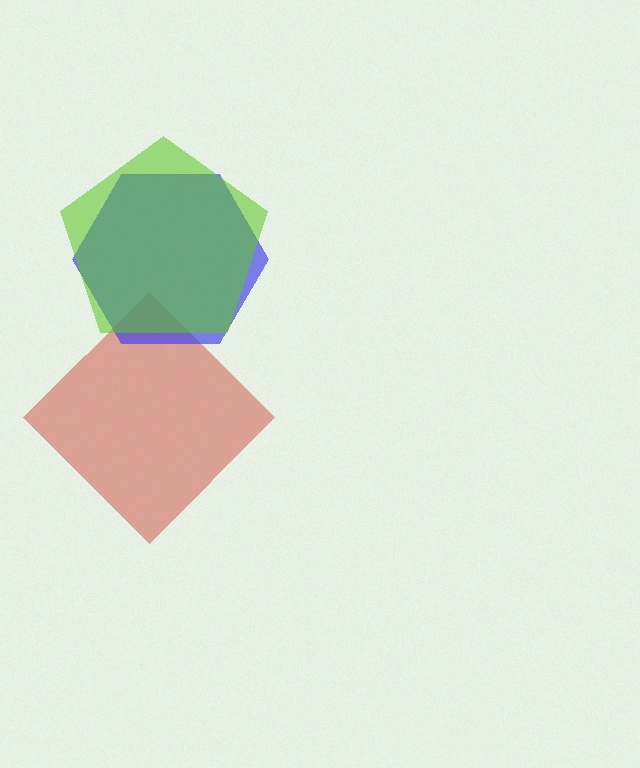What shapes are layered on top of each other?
The layered shapes are: a red diamond, a blue hexagon, a lime pentagon.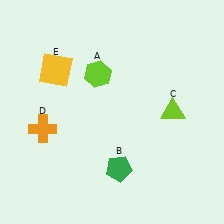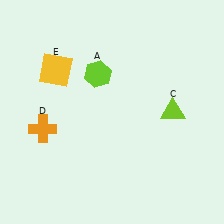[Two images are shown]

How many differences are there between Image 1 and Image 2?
There is 1 difference between the two images.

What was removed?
The green pentagon (B) was removed in Image 2.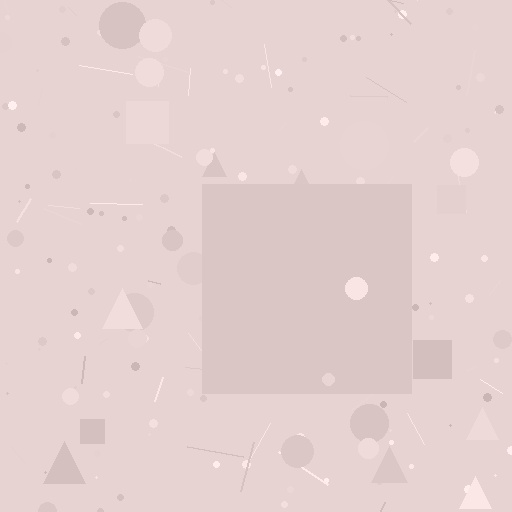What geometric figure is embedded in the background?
A square is embedded in the background.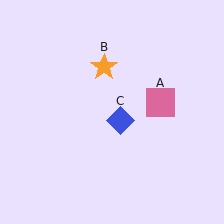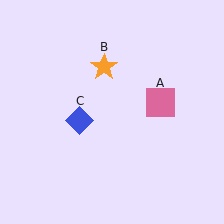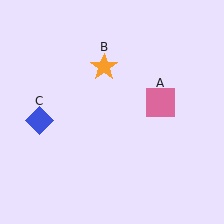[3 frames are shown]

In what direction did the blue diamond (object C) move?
The blue diamond (object C) moved left.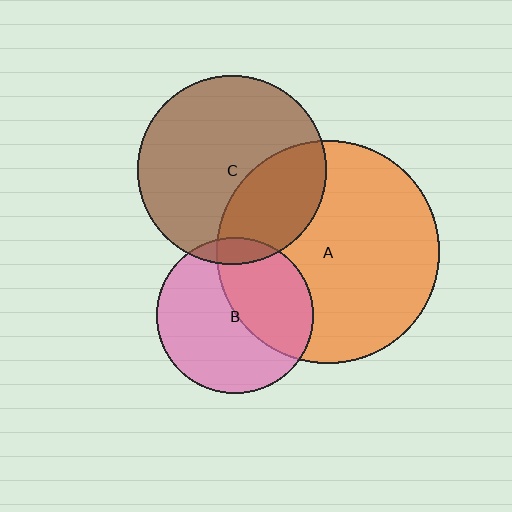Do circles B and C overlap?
Yes.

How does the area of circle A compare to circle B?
Approximately 2.0 times.